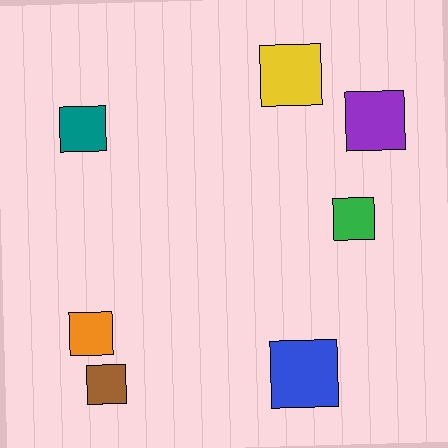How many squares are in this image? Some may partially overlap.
There are 7 squares.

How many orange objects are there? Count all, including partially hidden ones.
There is 1 orange object.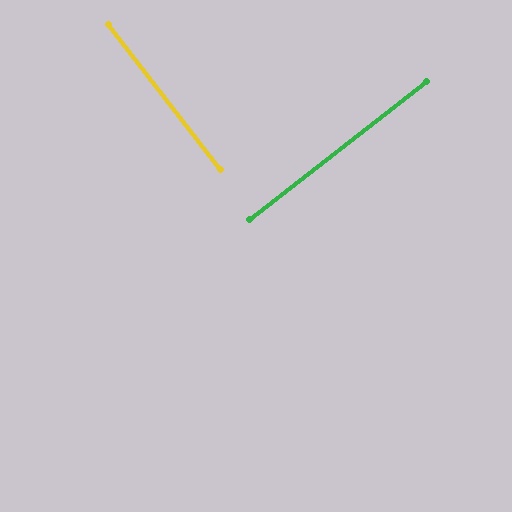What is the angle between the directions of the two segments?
Approximately 90 degrees.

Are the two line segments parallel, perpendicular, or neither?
Perpendicular — they meet at approximately 90°.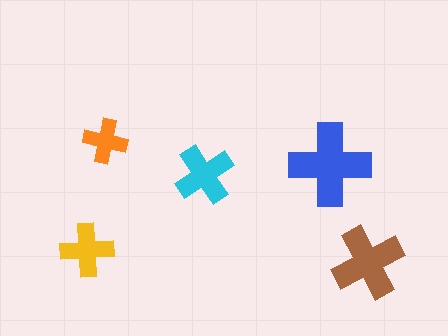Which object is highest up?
The orange cross is topmost.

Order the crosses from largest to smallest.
the blue one, the brown one, the cyan one, the yellow one, the orange one.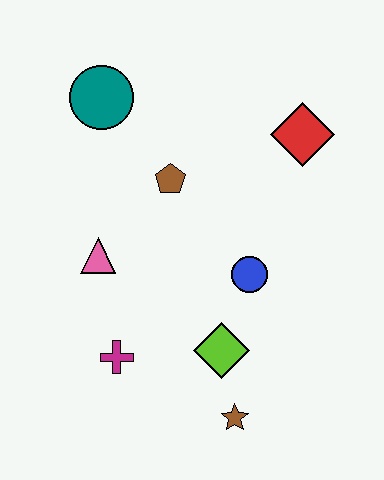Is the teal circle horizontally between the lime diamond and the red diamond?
No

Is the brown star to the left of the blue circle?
Yes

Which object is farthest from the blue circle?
The teal circle is farthest from the blue circle.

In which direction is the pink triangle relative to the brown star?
The pink triangle is above the brown star.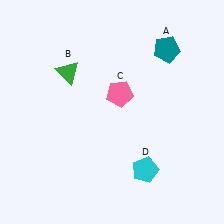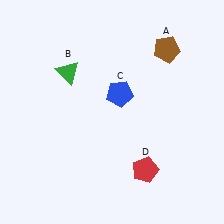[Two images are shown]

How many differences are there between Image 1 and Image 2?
There are 3 differences between the two images.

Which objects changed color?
A changed from teal to brown. C changed from pink to blue. D changed from cyan to red.